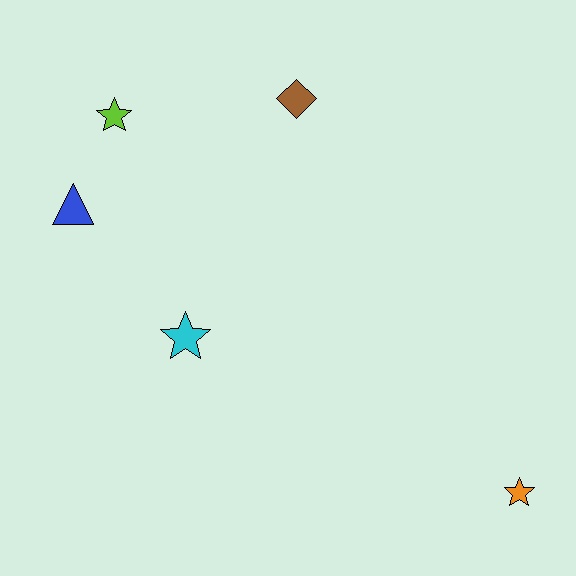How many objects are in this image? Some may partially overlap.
There are 5 objects.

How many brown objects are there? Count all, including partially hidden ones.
There is 1 brown object.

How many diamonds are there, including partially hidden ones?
There is 1 diamond.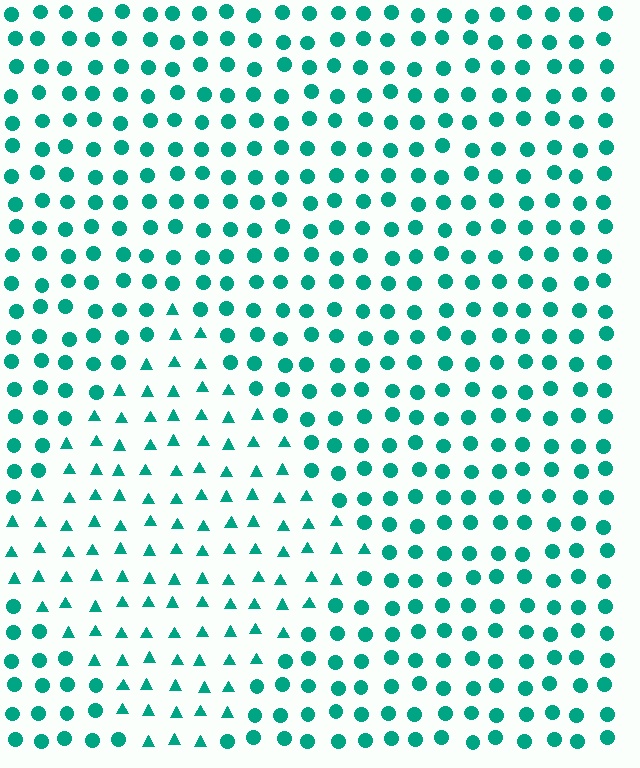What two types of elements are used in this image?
The image uses triangles inside the diamond region and circles outside it.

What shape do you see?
I see a diamond.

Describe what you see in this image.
The image is filled with small teal elements arranged in a uniform grid. A diamond-shaped region contains triangles, while the surrounding area contains circles. The boundary is defined purely by the change in element shape.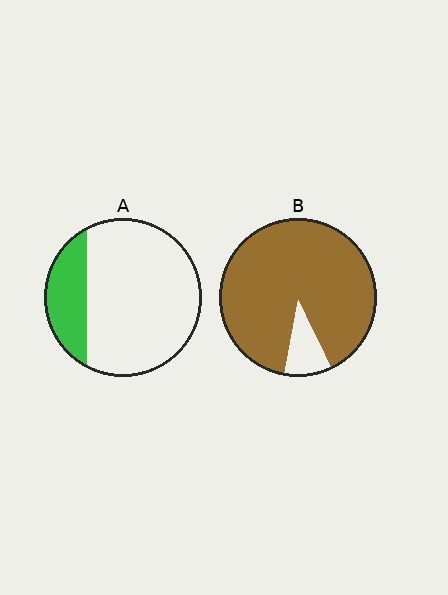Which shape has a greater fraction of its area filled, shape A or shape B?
Shape B.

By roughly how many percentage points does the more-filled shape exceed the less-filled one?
By roughly 70 percentage points (B over A).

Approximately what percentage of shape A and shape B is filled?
A is approximately 20% and B is approximately 90%.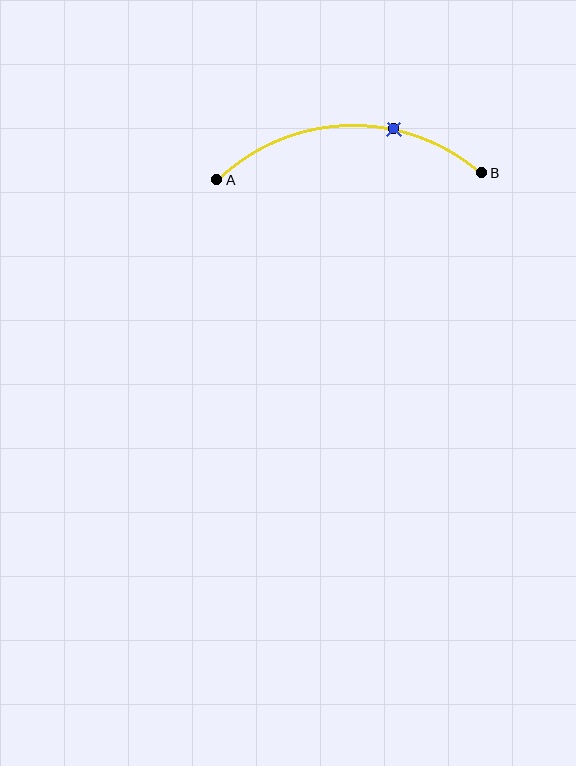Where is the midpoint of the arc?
The arc midpoint is the point on the curve farthest from the straight line joining A and B. It sits above that line.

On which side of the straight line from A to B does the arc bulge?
The arc bulges above the straight line connecting A and B.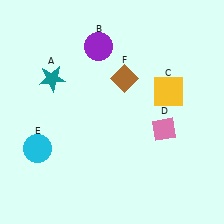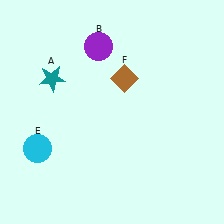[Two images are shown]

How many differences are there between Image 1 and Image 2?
There are 2 differences between the two images.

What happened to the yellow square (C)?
The yellow square (C) was removed in Image 2. It was in the top-right area of Image 1.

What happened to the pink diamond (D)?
The pink diamond (D) was removed in Image 2. It was in the bottom-right area of Image 1.